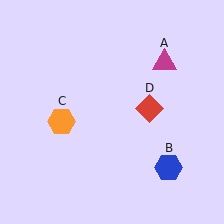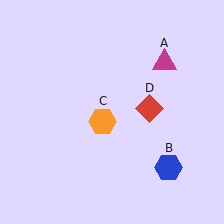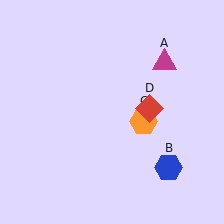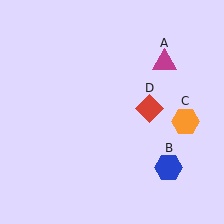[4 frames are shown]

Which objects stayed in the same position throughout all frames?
Magenta triangle (object A) and blue hexagon (object B) and red diamond (object D) remained stationary.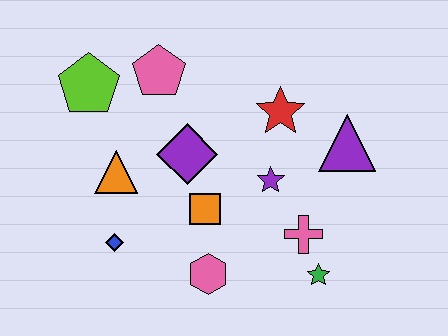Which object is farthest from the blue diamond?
The purple triangle is farthest from the blue diamond.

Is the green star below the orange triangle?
Yes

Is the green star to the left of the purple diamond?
No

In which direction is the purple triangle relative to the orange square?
The purple triangle is to the right of the orange square.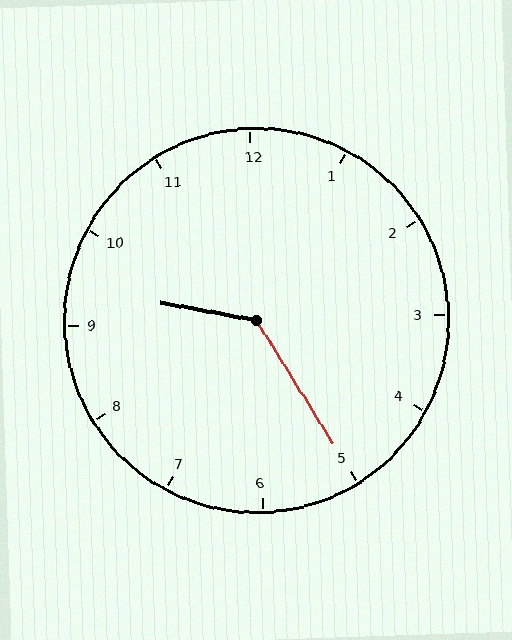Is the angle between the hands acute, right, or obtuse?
It is obtuse.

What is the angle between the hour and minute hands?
Approximately 132 degrees.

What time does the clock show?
9:25.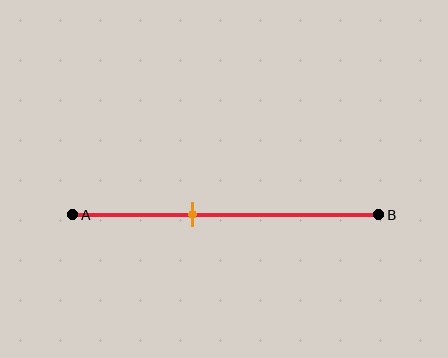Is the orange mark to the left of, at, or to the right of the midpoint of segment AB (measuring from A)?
The orange mark is to the left of the midpoint of segment AB.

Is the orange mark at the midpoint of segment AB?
No, the mark is at about 40% from A, not at the 50% midpoint.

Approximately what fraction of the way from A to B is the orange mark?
The orange mark is approximately 40% of the way from A to B.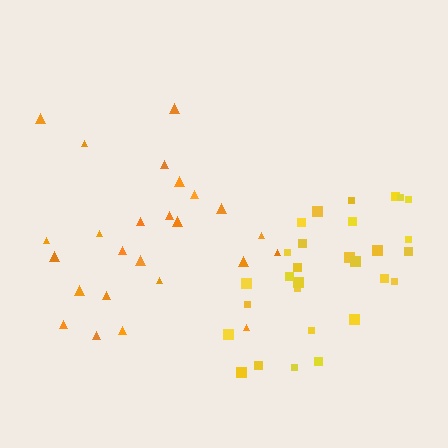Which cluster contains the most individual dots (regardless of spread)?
Yellow (29).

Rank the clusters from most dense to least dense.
yellow, orange.